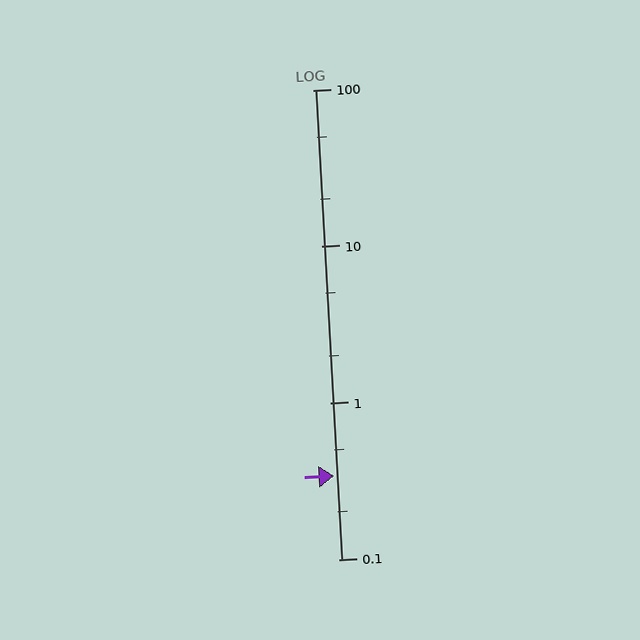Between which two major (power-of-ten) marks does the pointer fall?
The pointer is between 0.1 and 1.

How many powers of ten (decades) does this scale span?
The scale spans 3 decades, from 0.1 to 100.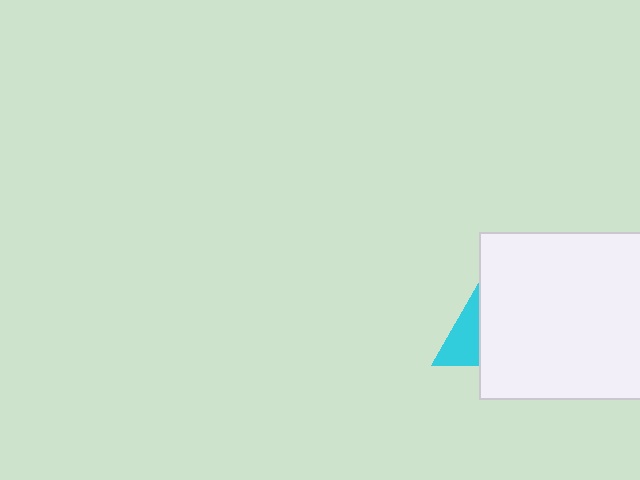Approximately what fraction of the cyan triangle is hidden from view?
Roughly 62% of the cyan triangle is hidden behind the white rectangle.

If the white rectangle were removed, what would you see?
You would see the complete cyan triangle.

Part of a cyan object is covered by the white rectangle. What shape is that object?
It is a triangle.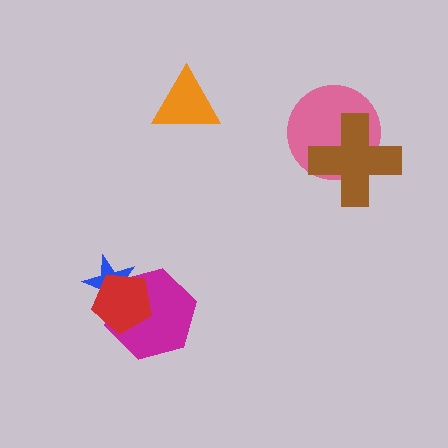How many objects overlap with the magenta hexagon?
2 objects overlap with the magenta hexagon.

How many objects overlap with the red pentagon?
2 objects overlap with the red pentagon.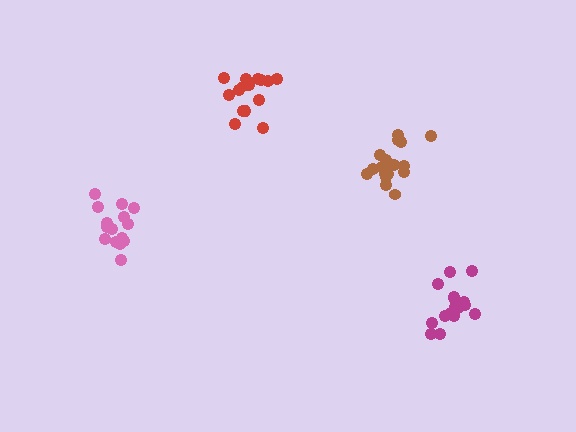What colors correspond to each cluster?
The clusters are colored: brown, magenta, red, pink.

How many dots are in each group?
Group 1: 19 dots, Group 2: 17 dots, Group 3: 15 dots, Group 4: 15 dots (66 total).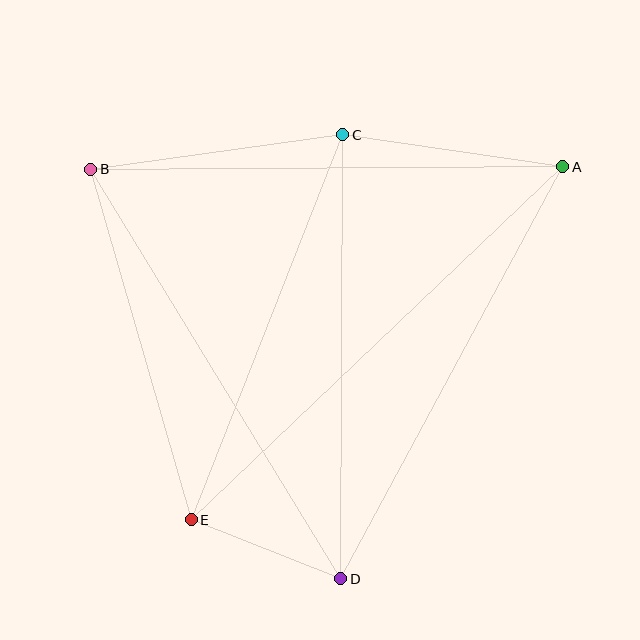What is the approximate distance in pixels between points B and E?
The distance between B and E is approximately 365 pixels.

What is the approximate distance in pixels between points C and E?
The distance between C and E is approximately 414 pixels.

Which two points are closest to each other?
Points D and E are closest to each other.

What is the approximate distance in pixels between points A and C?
The distance between A and C is approximately 222 pixels.